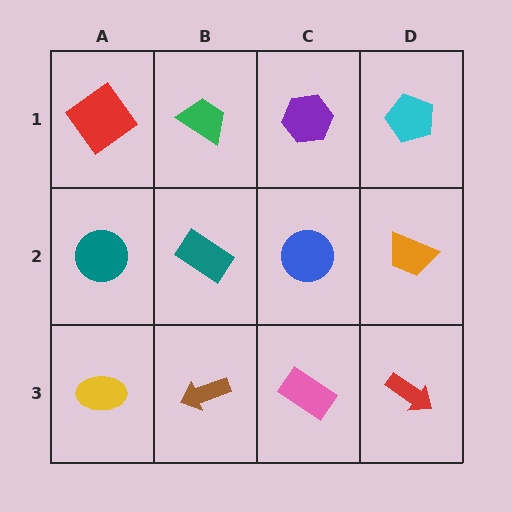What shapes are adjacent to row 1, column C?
A blue circle (row 2, column C), a green trapezoid (row 1, column B), a cyan pentagon (row 1, column D).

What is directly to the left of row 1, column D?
A purple hexagon.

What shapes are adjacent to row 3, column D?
An orange trapezoid (row 2, column D), a pink rectangle (row 3, column C).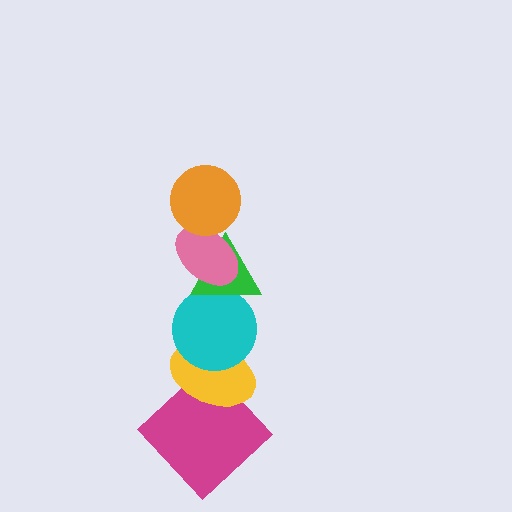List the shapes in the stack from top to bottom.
From top to bottom: the orange circle, the pink ellipse, the green triangle, the cyan circle, the yellow ellipse, the magenta diamond.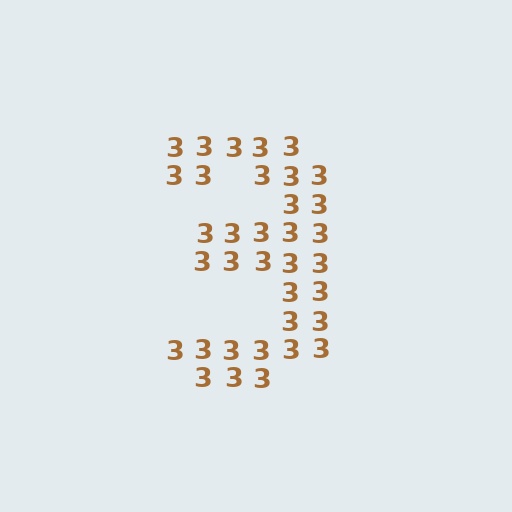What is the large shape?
The large shape is the digit 3.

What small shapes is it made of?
It is made of small digit 3's.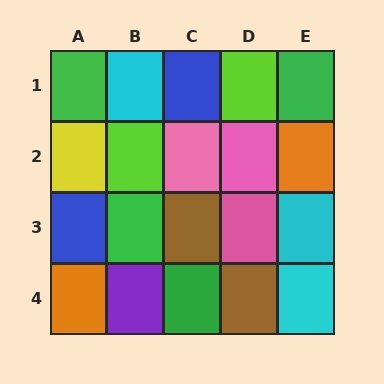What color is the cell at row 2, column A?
Yellow.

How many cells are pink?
3 cells are pink.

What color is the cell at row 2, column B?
Lime.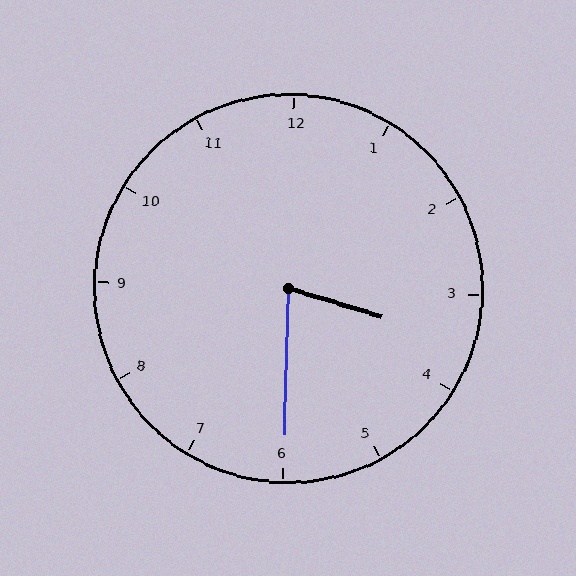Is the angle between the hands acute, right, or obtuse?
It is acute.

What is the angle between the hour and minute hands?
Approximately 75 degrees.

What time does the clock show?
3:30.